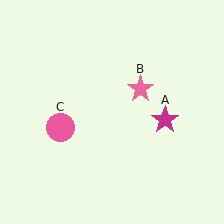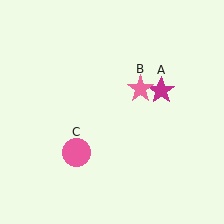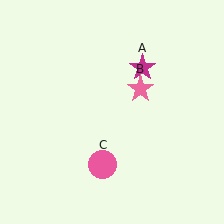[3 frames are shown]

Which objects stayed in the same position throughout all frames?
Pink star (object B) remained stationary.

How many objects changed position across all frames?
2 objects changed position: magenta star (object A), pink circle (object C).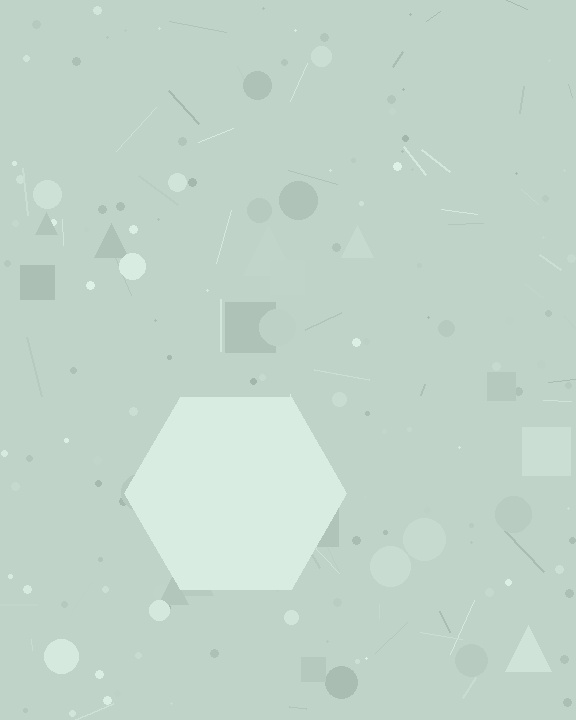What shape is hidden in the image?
A hexagon is hidden in the image.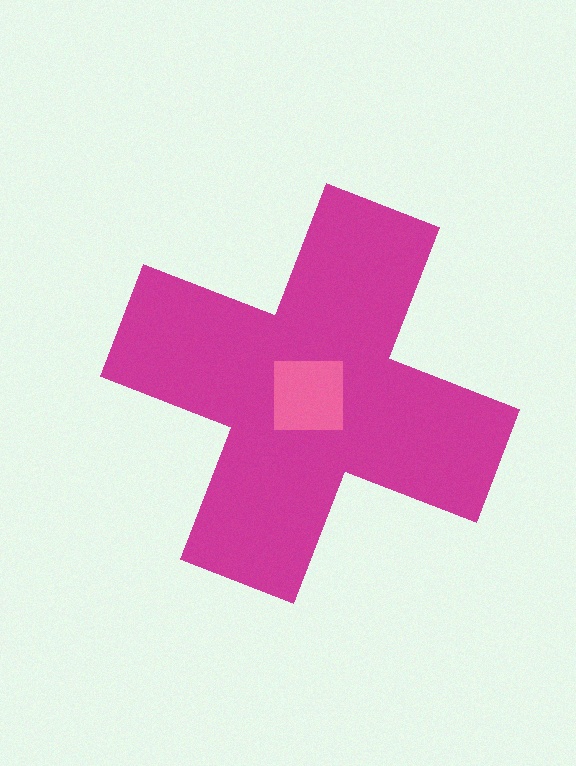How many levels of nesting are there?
2.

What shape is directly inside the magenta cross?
The pink square.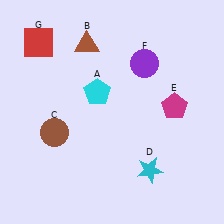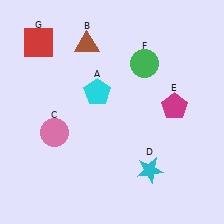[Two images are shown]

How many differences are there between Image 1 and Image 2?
There are 2 differences between the two images.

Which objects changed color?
C changed from brown to pink. F changed from purple to green.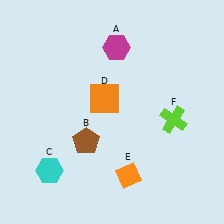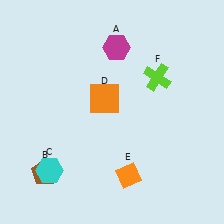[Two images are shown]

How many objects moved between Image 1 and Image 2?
2 objects moved between the two images.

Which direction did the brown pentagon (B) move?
The brown pentagon (B) moved left.